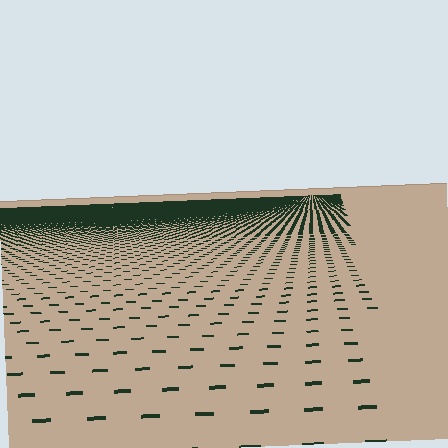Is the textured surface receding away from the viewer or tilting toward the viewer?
The surface is receding away from the viewer. Texture elements get smaller and denser toward the top.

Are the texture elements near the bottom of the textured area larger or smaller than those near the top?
Larger. Near the bottom, elements are closer to the viewer and appear at a bigger on-screen size.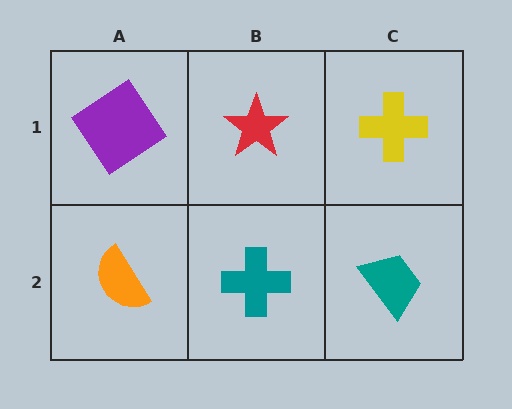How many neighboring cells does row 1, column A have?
2.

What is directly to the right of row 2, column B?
A teal trapezoid.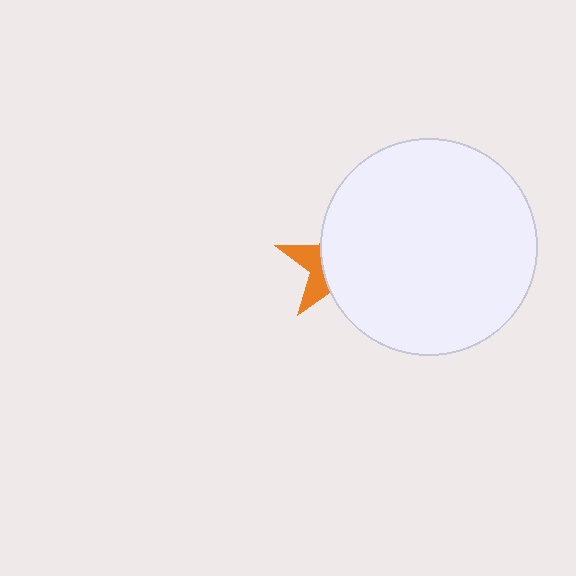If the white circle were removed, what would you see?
You would see the complete orange star.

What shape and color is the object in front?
The object in front is a white circle.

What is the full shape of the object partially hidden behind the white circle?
The partially hidden object is an orange star.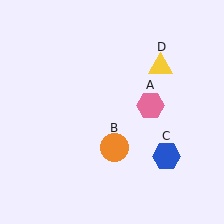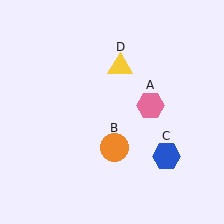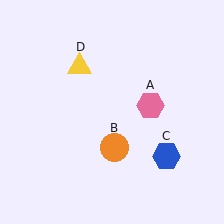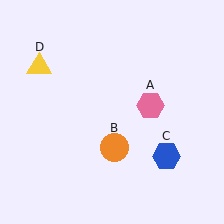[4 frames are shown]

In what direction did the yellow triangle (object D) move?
The yellow triangle (object D) moved left.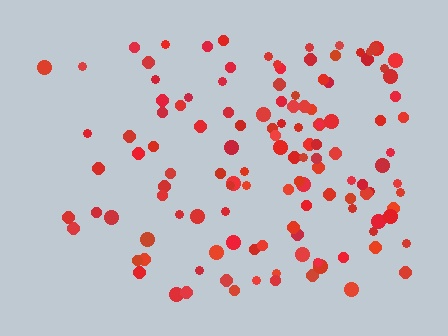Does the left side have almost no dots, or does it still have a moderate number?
Still a moderate number, just noticeably fewer than the right.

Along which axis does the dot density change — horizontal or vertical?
Horizontal.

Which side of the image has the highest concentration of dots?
The right.